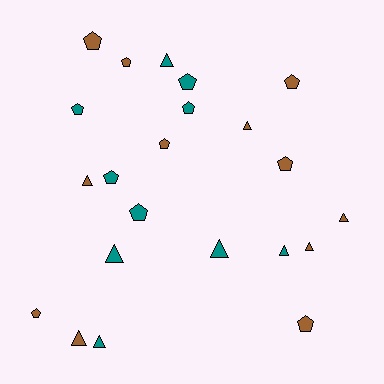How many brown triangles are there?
There are 5 brown triangles.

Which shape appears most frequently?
Pentagon, with 12 objects.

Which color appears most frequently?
Brown, with 12 objects.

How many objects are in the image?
There are 22 objects.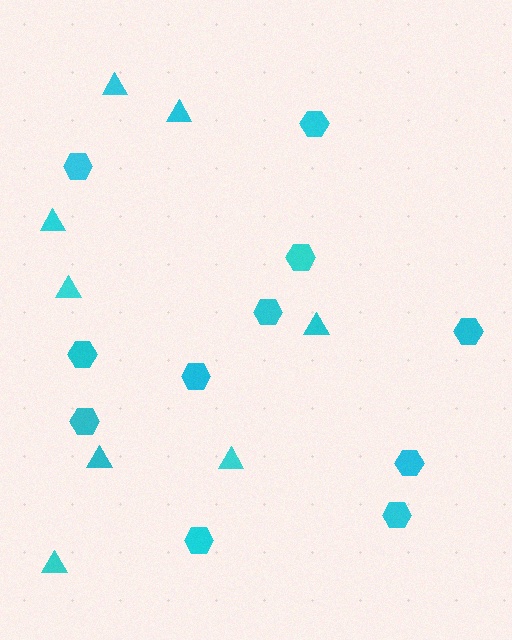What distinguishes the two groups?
There are 2 groups: one group of triangles (8) and one group of hexagons (11).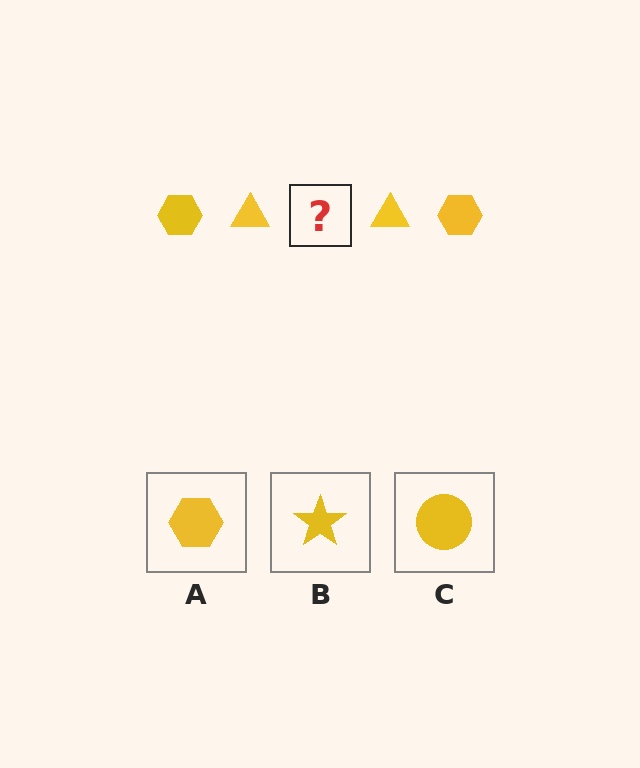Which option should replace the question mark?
Option A.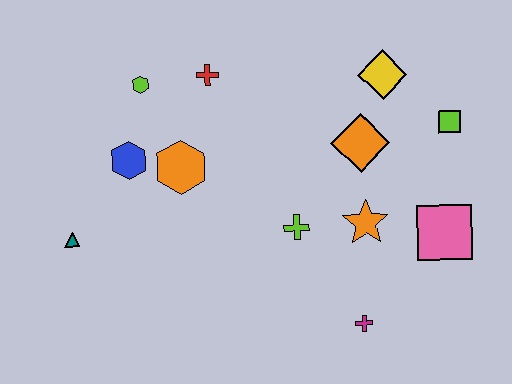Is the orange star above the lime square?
No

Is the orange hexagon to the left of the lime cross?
Yes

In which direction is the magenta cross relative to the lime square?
The magenta cross is below the lime square.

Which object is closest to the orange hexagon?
The blue hexagon is closest to the orange hexagon.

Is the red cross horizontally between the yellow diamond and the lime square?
No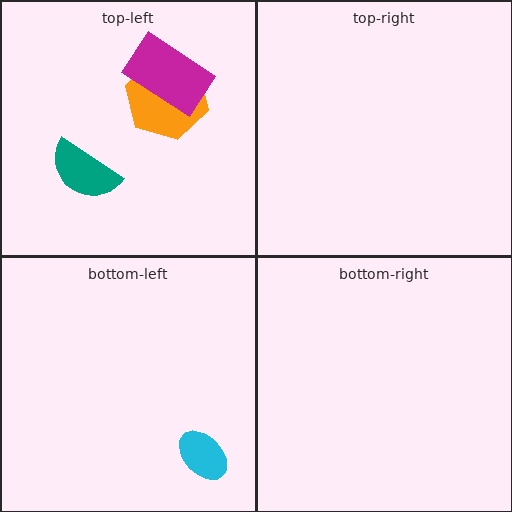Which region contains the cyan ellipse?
The bottom-left region.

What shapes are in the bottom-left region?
The cyan ellipse.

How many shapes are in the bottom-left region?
1.